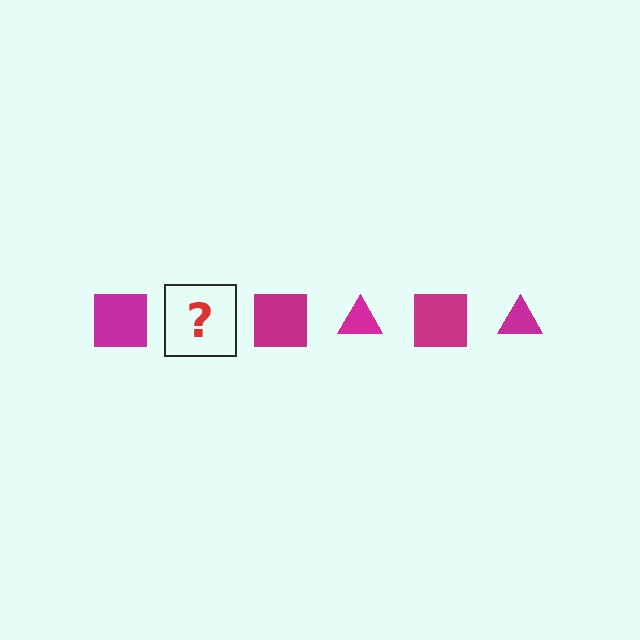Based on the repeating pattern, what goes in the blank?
The blank should be a magenta triangle.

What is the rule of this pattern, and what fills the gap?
The rule is that the pattern cycles through square, triangle shapes in magenta. The gap should be filled with a magenta triangle.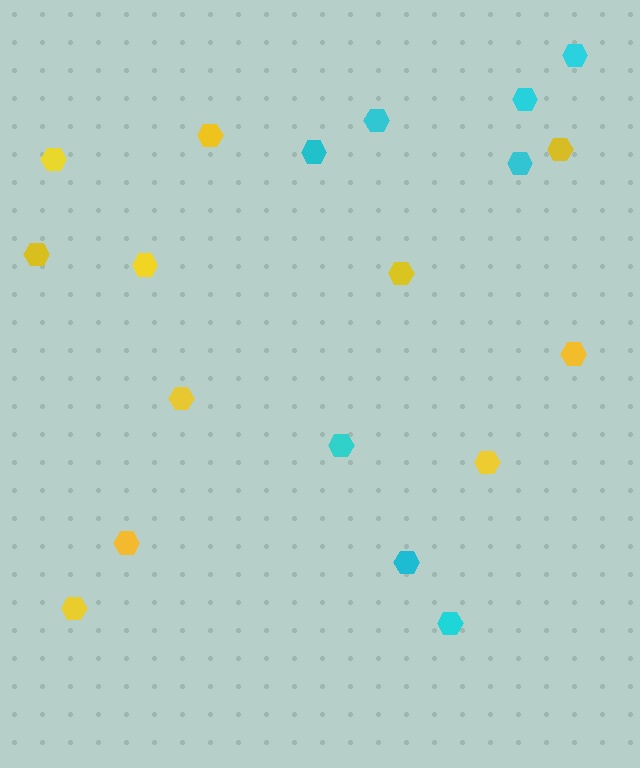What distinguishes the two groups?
There are 2 groups: one group of cyan hexagons (8) and one group of yellow hexagons (11).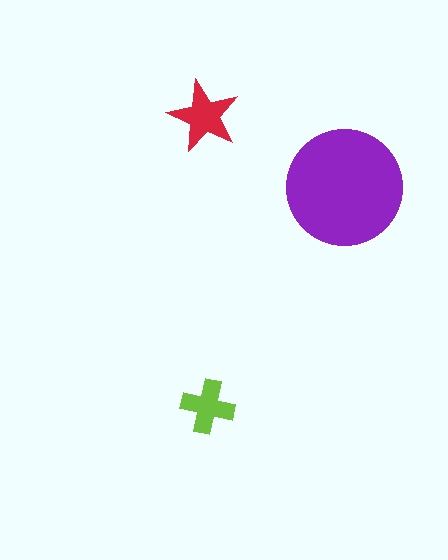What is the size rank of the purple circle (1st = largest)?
1st.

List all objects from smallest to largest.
The lime cross, the red star, the purple circle.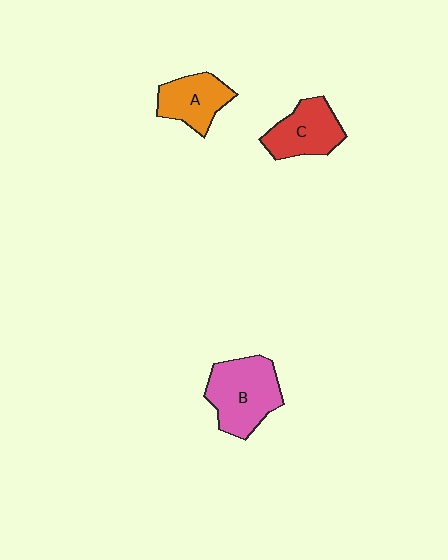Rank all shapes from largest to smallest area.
From largest to smallest: B (pink), C (red), A (orange).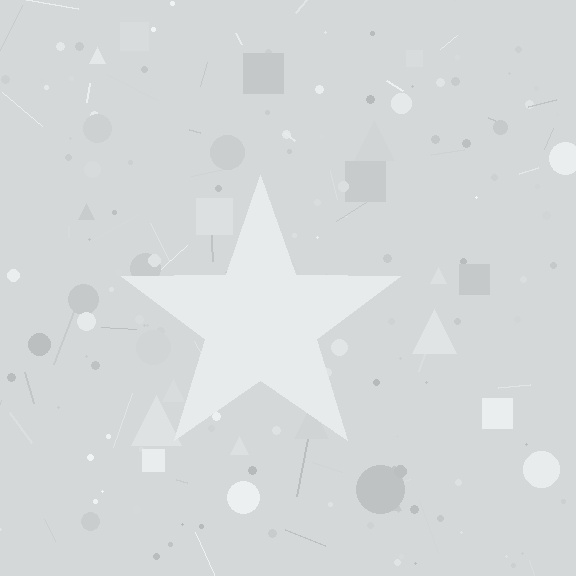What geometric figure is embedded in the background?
A star is embedded in the background.